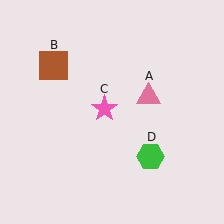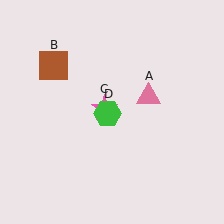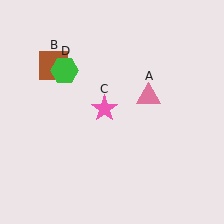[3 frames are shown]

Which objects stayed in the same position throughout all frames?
Pink triangle (object A) and brown square (object B) and pink star (object C) remained stationary.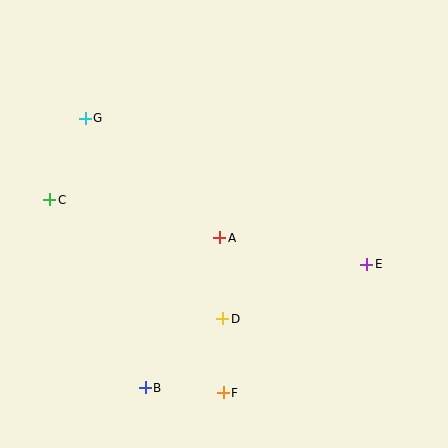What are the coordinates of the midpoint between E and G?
The midpoint between E and G is at (226, 191).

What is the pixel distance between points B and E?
The distance between B and E is 253 pixels.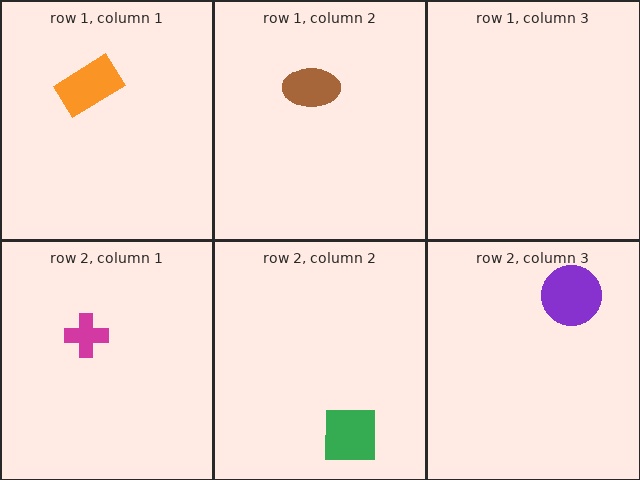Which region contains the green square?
The row 2, column 2 region.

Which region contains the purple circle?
The row 2, column 3 region.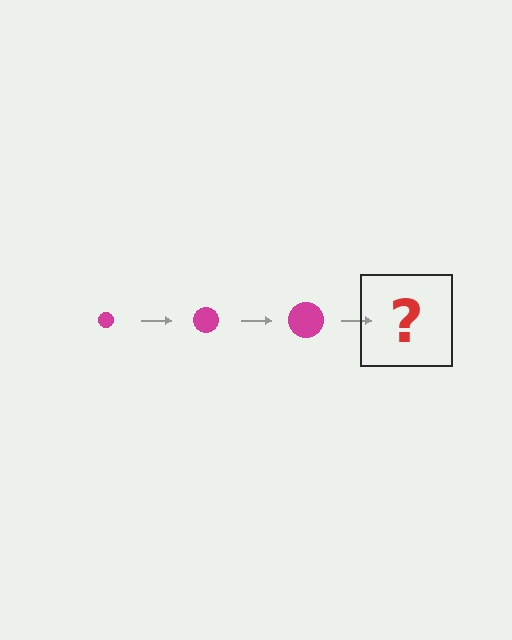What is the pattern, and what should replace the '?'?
The pattern is that the circle gets progressively larger each step. The '?' should be a magenta circle, larger than the previous one.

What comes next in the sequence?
The next element should be a magenta circle, larger than the previous one.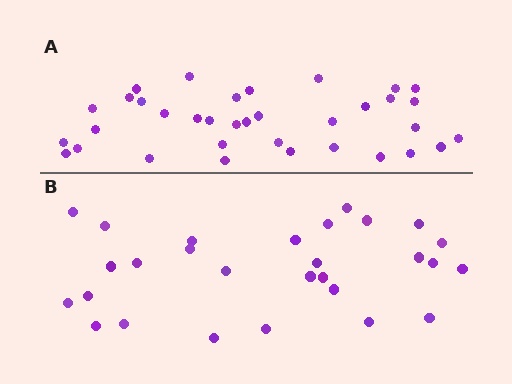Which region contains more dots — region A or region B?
Region A (the top region) has more dots.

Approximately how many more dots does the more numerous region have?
Region A has roughly 8 or so more dots than region B.